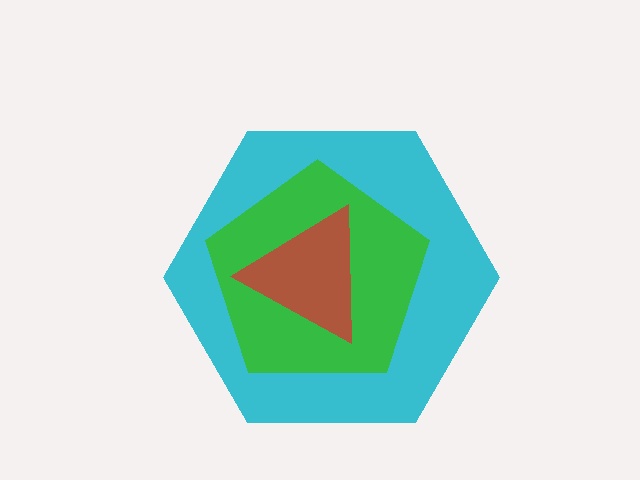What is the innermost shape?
The brown triangle.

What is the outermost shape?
The cyan hexagon.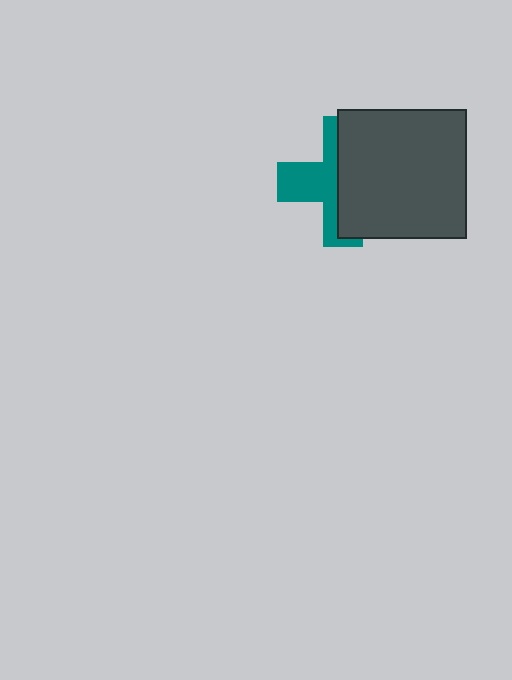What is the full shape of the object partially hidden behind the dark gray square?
The partially hidden object is a teal cross.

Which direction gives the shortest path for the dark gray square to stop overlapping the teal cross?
Moving right gives the shortest separation.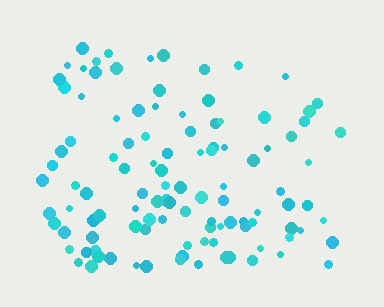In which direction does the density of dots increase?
From top to bottom, with the bottom side densest.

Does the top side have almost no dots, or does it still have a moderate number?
Still a moderate number, just noticeably fewer than the bottom.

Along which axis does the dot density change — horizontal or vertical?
Vertical.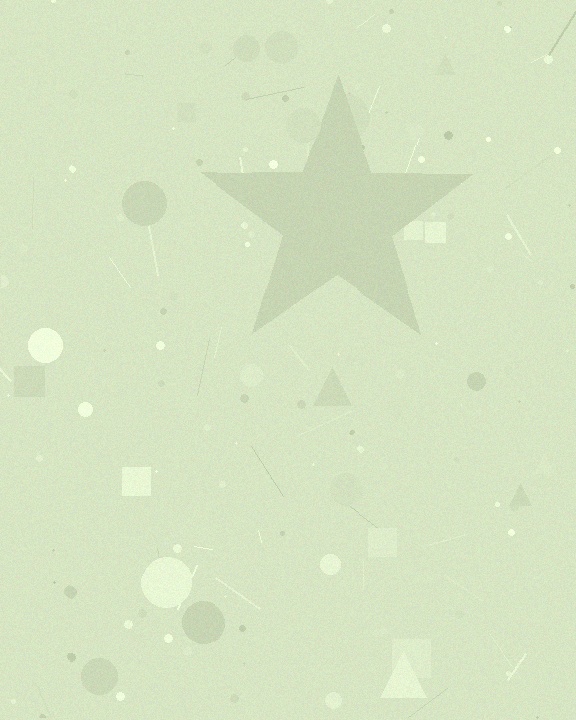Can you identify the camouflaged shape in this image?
The camouflaged shape is a star.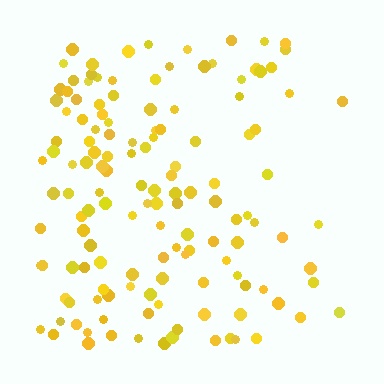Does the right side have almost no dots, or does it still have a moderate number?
Still a moderate number, just noticeably fewer than the left.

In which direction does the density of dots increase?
From right to left, with the left side densest.